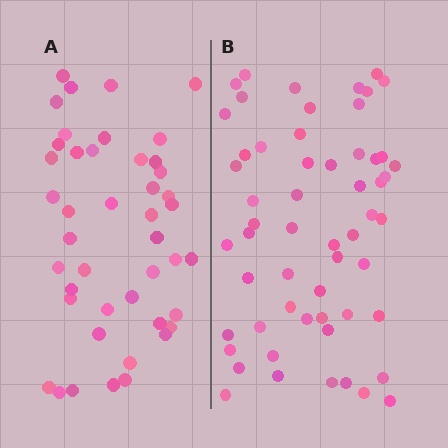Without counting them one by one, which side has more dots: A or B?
Region B (the right region) has more dots.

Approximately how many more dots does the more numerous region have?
Region B has approximately 15 more dots than region A.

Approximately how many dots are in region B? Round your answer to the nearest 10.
About 60 dots. (The exact count is 57, which rounds to 60.)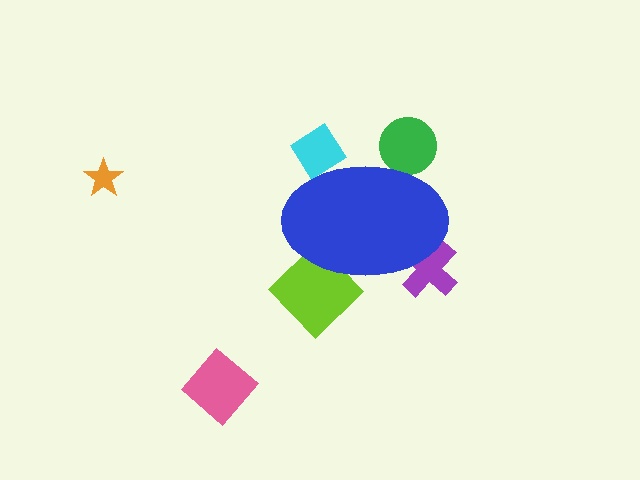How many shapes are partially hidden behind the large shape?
4 shapes are partially hidden.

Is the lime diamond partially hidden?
Yes, the lime diamond is partially hidden behind the blue ellipse.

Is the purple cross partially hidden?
Yes, the purple cross is partially hidden behind the blue ellipse.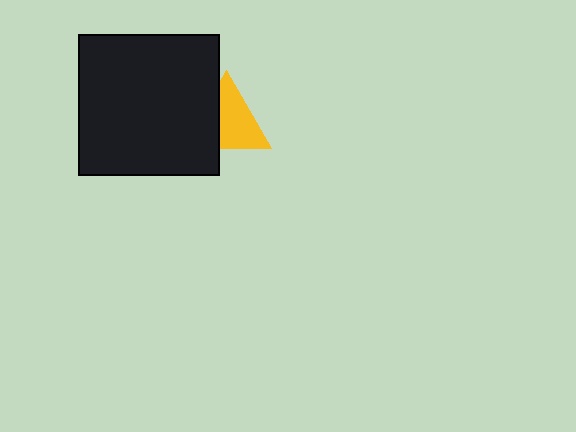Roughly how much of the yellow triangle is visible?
About half of it is visible (roughly 64%).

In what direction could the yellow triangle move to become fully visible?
The yellow triangle could move right. That would shift it out from behind the black square entirely.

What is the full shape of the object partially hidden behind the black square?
The partially hidden object is a yellow triangle.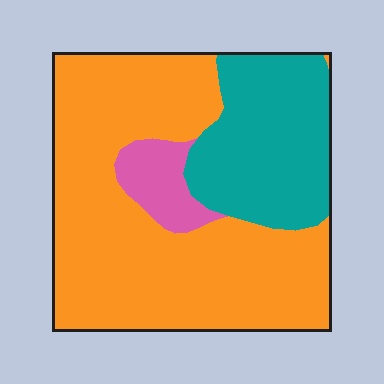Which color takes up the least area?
Pink, at roughly 10%.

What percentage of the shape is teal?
Teal covers about 25% of the shape.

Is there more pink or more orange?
Orange.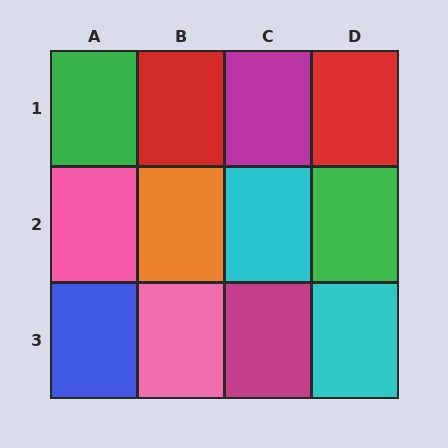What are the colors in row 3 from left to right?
Blue, pink, magenta, cyan.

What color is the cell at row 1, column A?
Green.